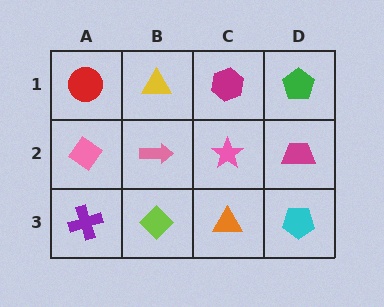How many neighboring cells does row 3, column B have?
3.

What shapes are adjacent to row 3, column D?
A magenta trapezoid (row 2, column D), an orange triangle (row 3, column C).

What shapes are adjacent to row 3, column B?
A pink arrow (row 2, column B), a purple cross (row 3, column A), an orange triangle (row 3, column C).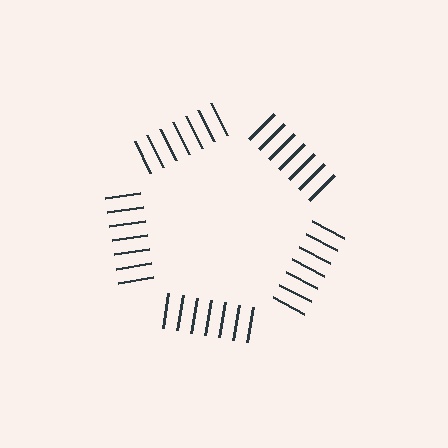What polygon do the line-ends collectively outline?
An illusory pentagon — the line segments terminate on its edges but no continuous stroke is drawn.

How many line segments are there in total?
35 — 7 along each of the 5 edges.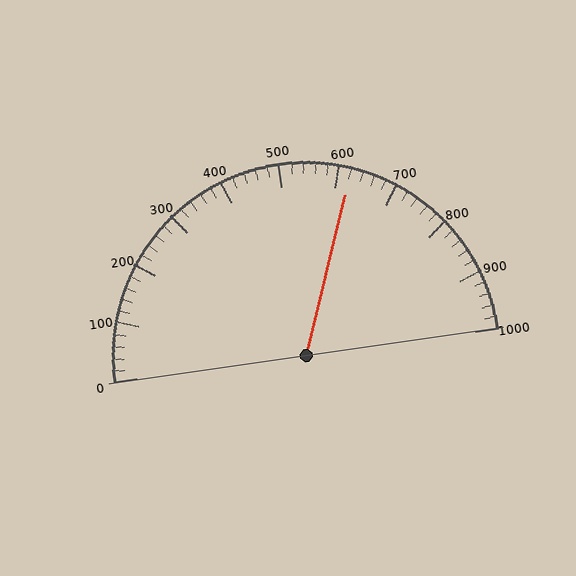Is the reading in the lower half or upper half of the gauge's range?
The reading is in the upper half of the range (0 to 1000).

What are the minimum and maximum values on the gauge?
The gauge ranges from 0 to 1000.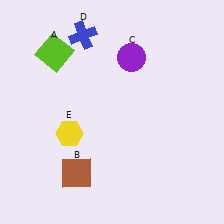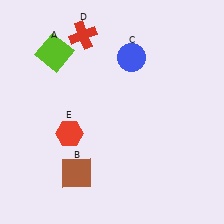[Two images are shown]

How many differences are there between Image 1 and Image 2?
There are 3 differences between the two images.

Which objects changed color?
C changed from purple to blue. D changed from blue to red. E changed from yellow to red.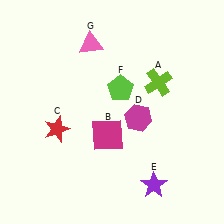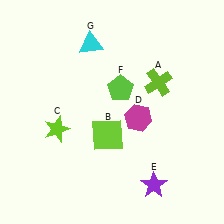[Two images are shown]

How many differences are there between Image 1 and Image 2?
There are 3 differences between the two images.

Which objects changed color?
B changed from magenta to lime. C changed from red to lime. G changed from pink to cyan.